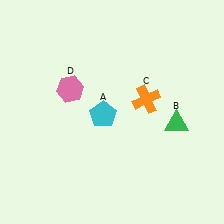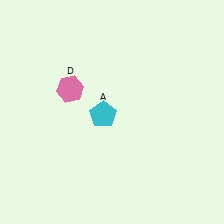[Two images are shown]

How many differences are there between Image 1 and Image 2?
There are 2 differences between the two images.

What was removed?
The green triangle (B), the orange cross (C) were removed in Image 2.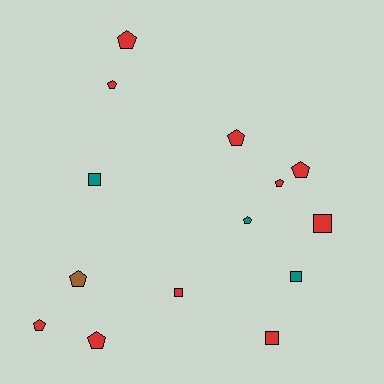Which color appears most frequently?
Red, with 10 objects.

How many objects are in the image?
There are 14 objects.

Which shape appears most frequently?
Pentagon, with 9 objects.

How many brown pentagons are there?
There is 1 brown pentagon.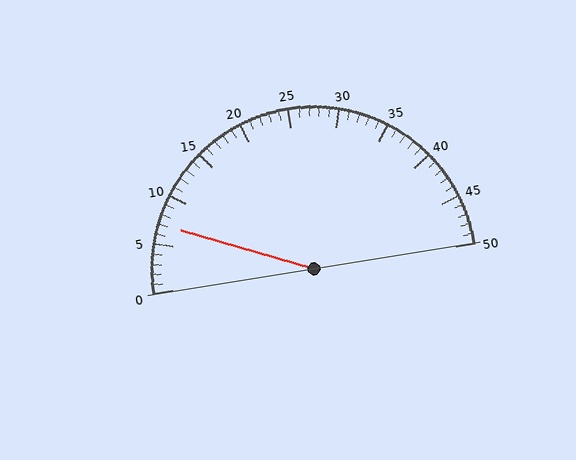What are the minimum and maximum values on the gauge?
The gauge ranges from 0 to 50.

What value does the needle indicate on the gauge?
The needle indicates approximately 7.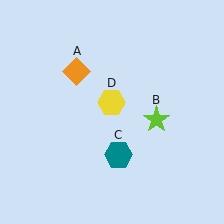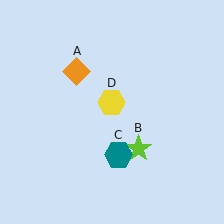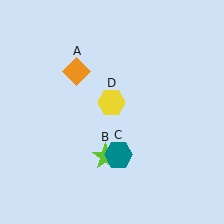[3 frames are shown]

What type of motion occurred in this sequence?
The lime star (object B) rotated clockwise around the center of the scene.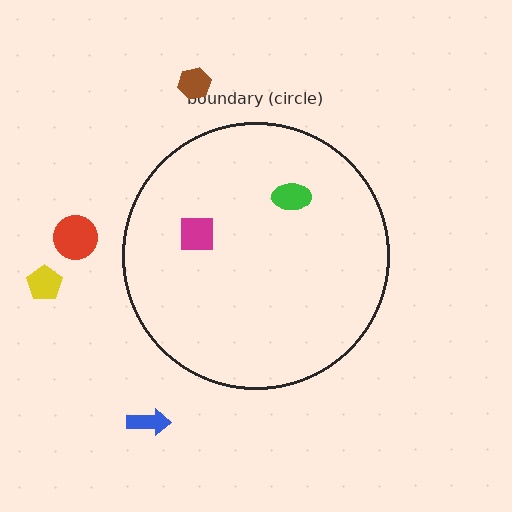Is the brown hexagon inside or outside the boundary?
Outside.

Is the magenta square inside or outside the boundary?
Inside.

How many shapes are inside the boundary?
2 inside, 4 outside.